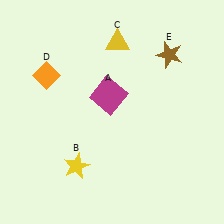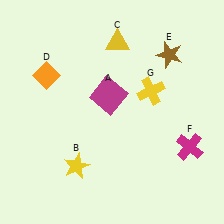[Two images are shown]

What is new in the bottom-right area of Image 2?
A magenta cross (F) was added in the bottom-right area of Image 2.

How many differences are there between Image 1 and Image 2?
There are 2 differences between the two images.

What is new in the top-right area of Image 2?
A yellow cross (G) was added in the top-right area of Image 2.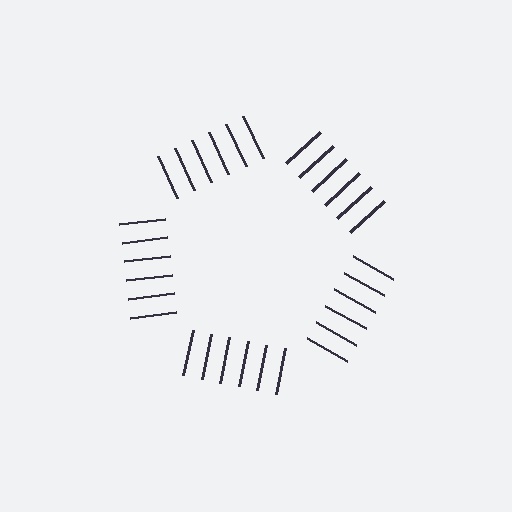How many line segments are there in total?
30 — 6 along each of the 5 edges.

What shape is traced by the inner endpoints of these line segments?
An illusory pentagon — the line segments terminate on its edges but no continuous stroke is drawn.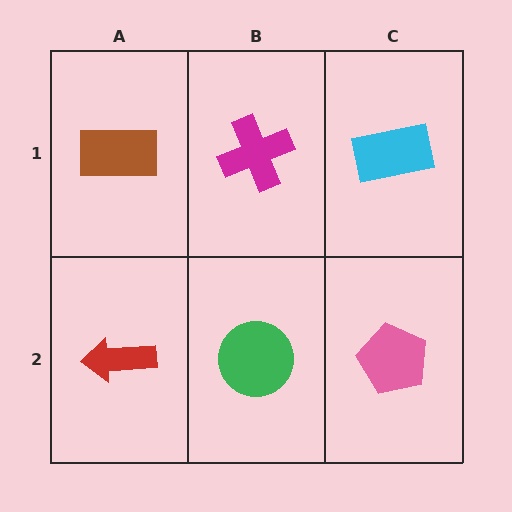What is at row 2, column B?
A green circle.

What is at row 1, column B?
A magenta cross.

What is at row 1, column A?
A brown rectangle.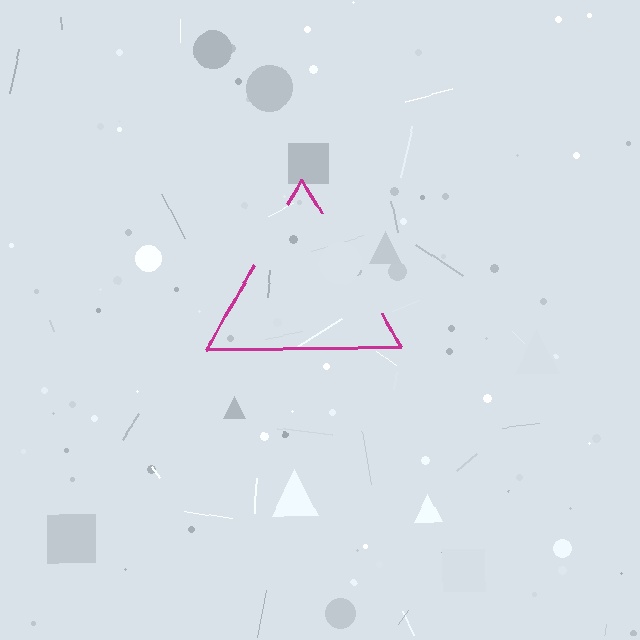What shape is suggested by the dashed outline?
The dashed outline suggests a triangle.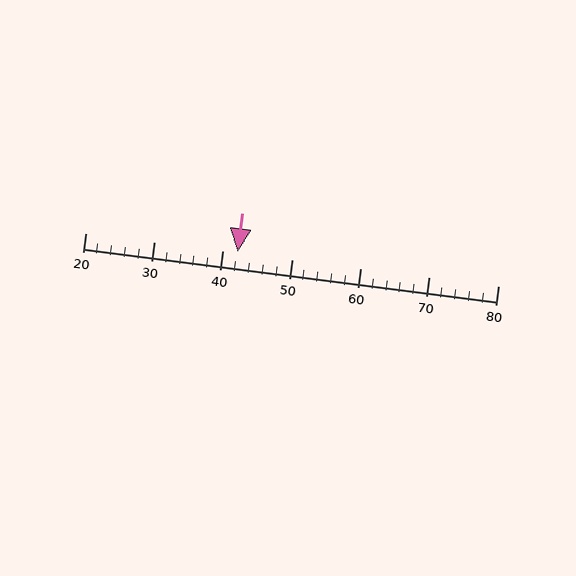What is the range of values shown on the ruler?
The ruler shows values from 20 to 80.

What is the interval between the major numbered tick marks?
The major tick marks are spaced 10 units apart.